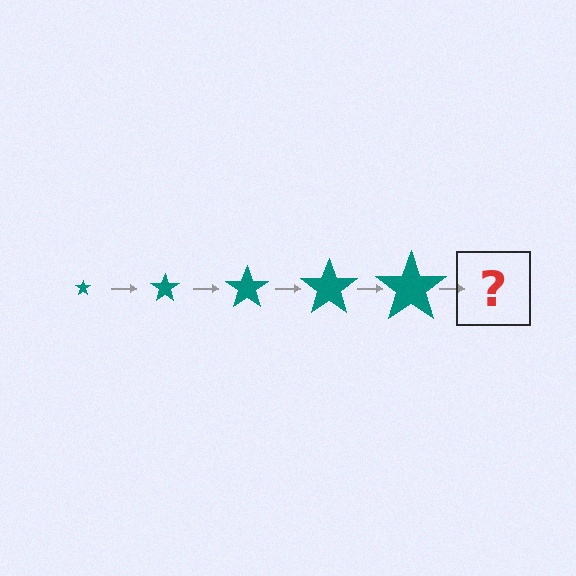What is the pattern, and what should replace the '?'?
The pattern is that the star gets progressively larger each step. The '?' should be a teal star, larger than the previous one.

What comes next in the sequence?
The next element should be a teal star, larger than the previous one.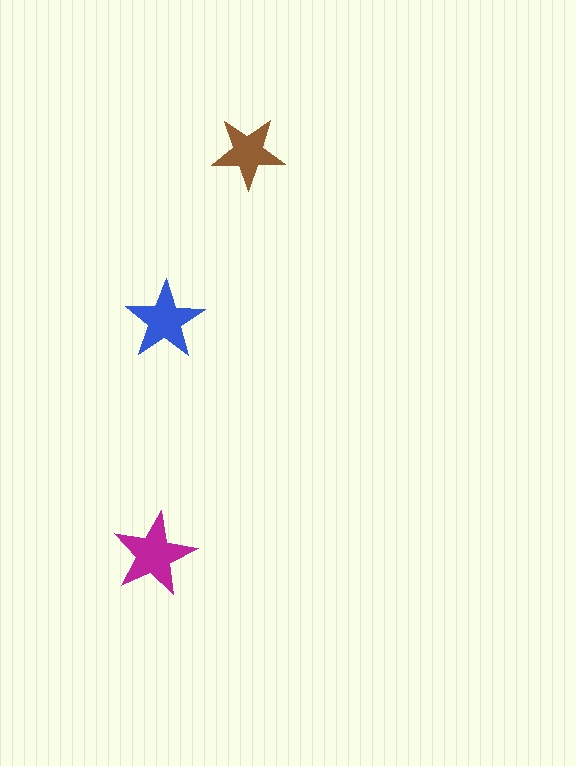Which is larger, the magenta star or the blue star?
The magenta one.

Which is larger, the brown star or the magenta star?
The magenta one.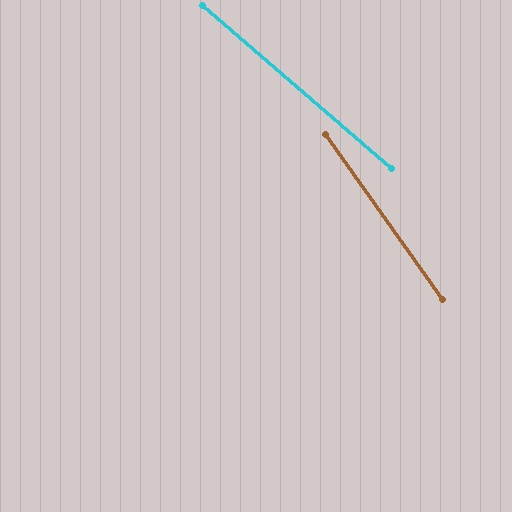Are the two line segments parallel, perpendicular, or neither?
Neither parallel nor perpendicular — they differ by about 14°.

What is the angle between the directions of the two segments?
Approximately 14 degrees.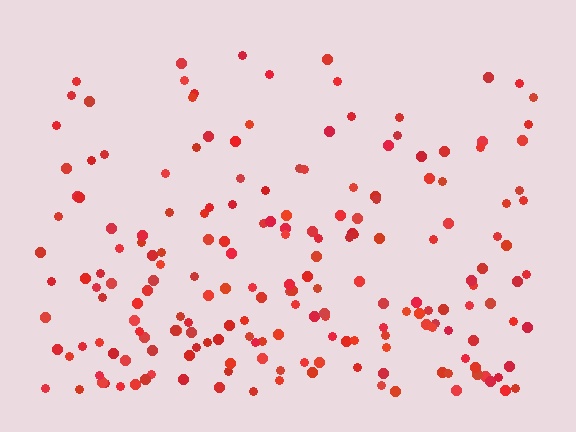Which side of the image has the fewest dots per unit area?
The top.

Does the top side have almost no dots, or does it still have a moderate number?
Still a moderate number, just noticeably fewer than the bottom.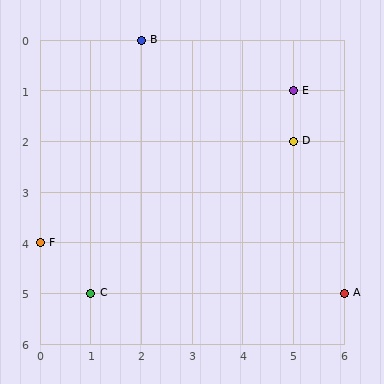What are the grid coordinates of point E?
Point E is at grid coordinates (5, 1).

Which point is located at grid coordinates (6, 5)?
Point A is at (6, 5).